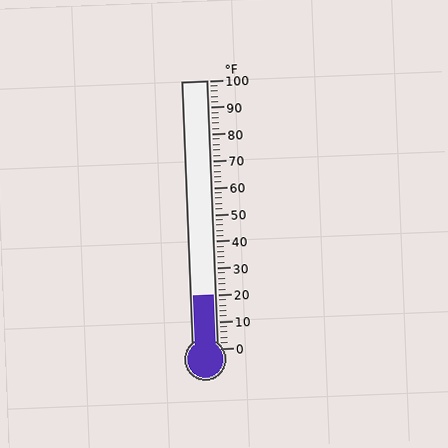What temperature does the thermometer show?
The thermometer shows approximately 20°F.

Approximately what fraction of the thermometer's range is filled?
The thermometer is filled to approximately 20% of its range.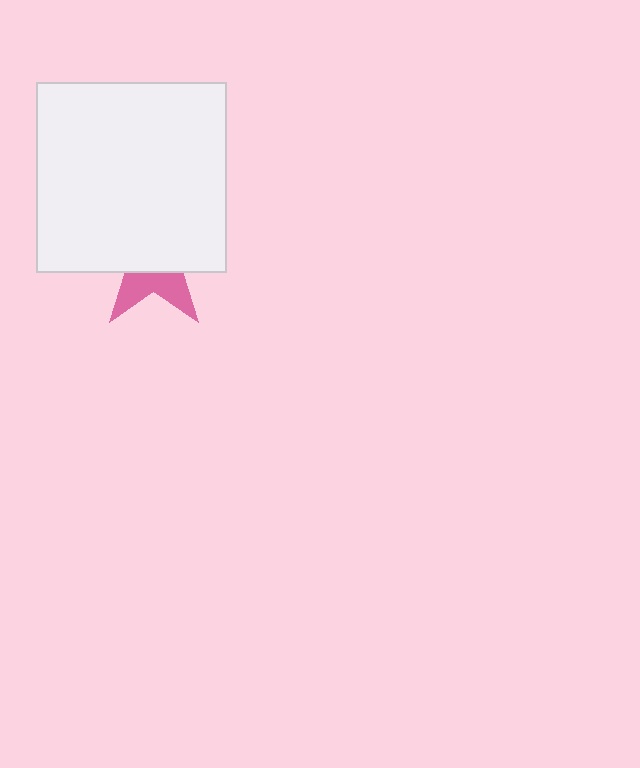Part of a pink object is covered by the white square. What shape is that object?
It is a star.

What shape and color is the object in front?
The object in front is a white square.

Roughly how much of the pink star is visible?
A small part of it is visible (roughly 34%).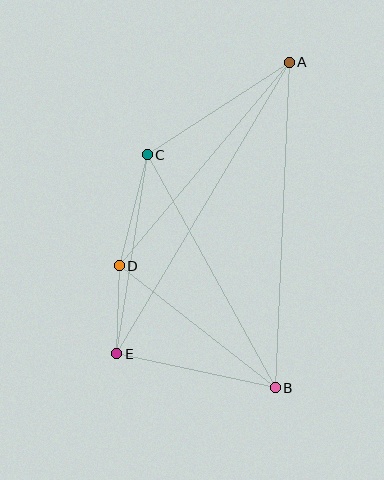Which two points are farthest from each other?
Points A and E are farthest from each other.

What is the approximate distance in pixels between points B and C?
The distance between B and C is approximately 266 pixels.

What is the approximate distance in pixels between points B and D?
The distance between B and D is approximately 198 pixels.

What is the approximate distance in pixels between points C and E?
The distance between C and E is approximately 201 pixels.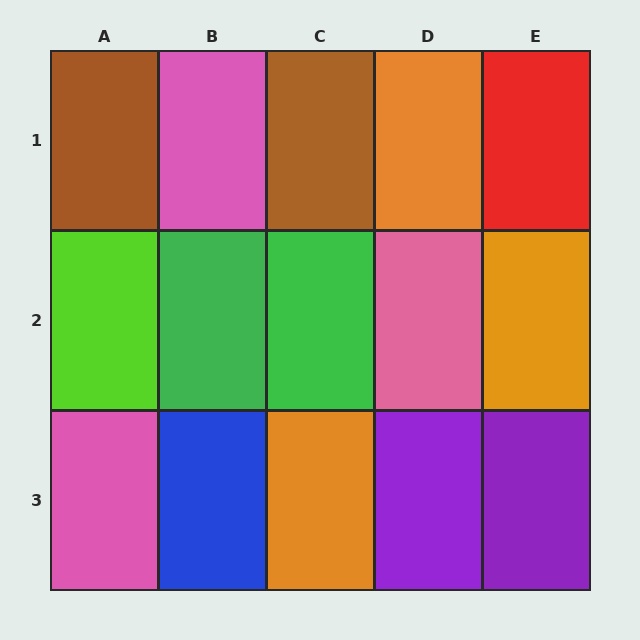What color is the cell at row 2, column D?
Pink.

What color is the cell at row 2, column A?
Lime.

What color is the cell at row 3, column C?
Orange.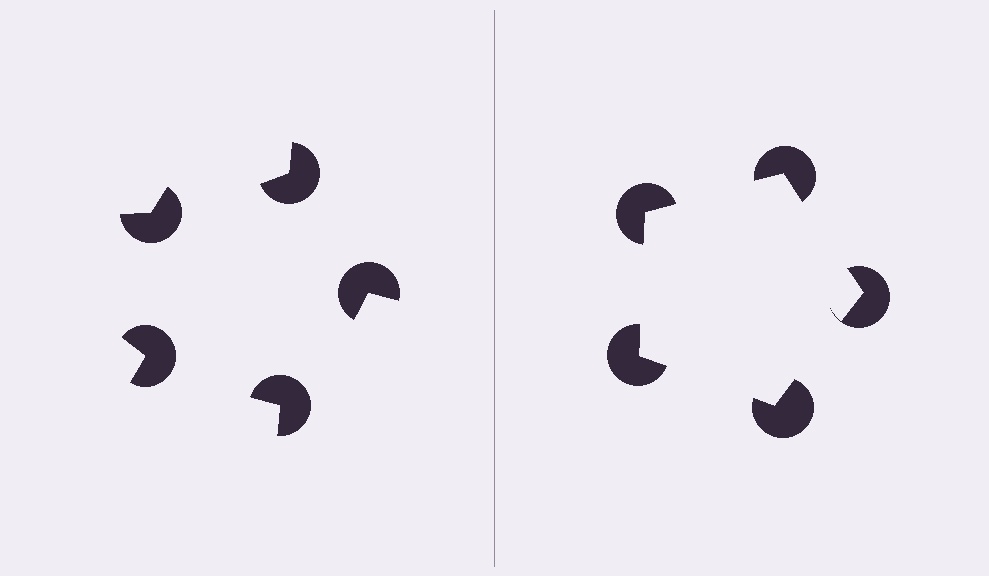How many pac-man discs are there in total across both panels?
10 — 5 on each side.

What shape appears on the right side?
An illusory pentagon.